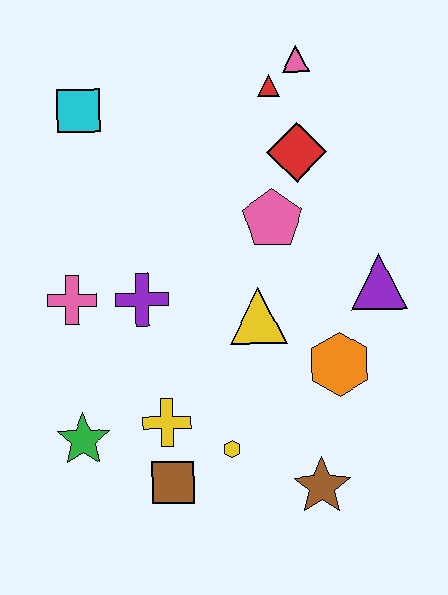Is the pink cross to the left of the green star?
Yes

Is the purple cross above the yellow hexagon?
Yes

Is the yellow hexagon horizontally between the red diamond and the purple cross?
Yes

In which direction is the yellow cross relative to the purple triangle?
The yellow cross is to the left of the purple triangle.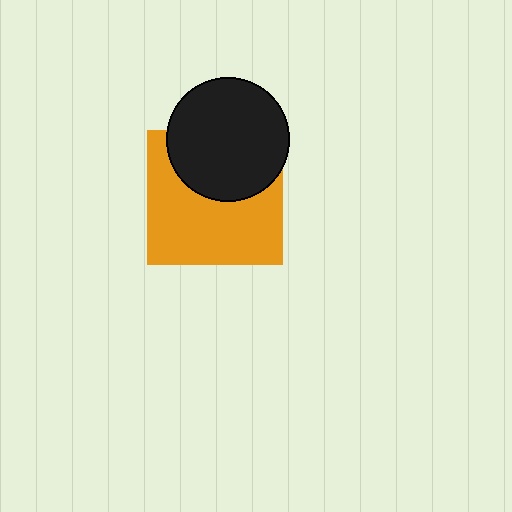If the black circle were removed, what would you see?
You would see the complete orange square.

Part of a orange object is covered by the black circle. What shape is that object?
It is a square.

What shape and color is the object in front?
The object in front is a black circle.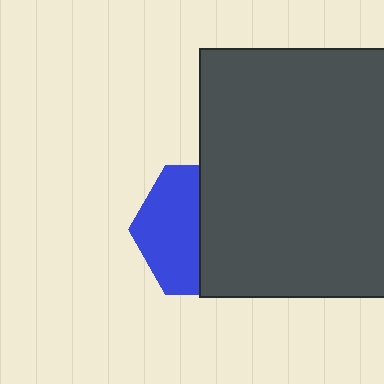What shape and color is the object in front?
The object in front is a dark gray rectangle.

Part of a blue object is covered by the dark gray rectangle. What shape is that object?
It is a hexagon.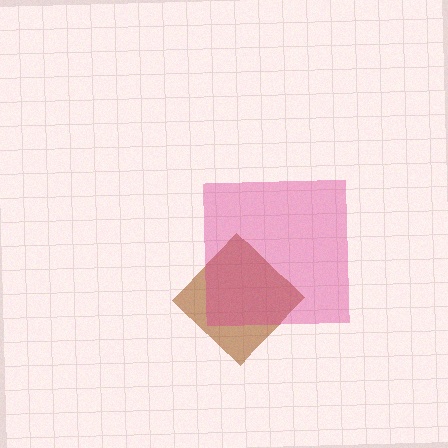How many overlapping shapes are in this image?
There are 2 overlapping shapes in the image.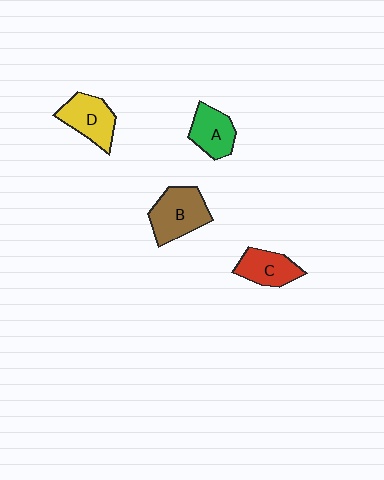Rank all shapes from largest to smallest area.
From largest to smallest: B (brown), D (yellow), A (green), C (red).